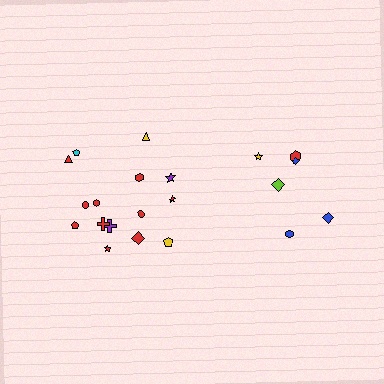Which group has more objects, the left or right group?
The left group.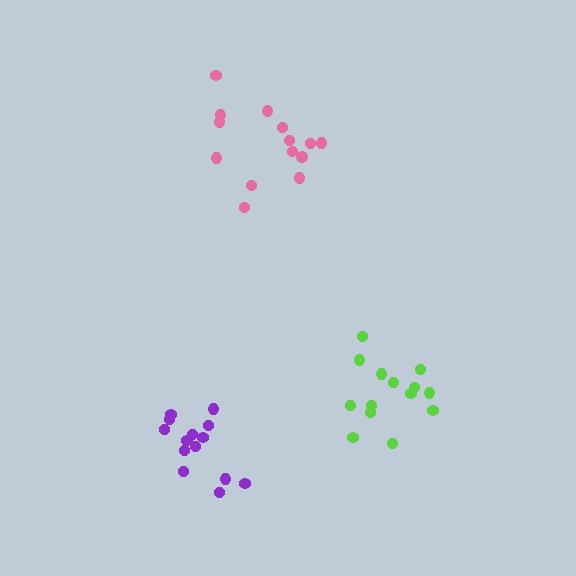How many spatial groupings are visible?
There are 3 spatial groupings.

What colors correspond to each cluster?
The clusters are colored: lime, pink, purple.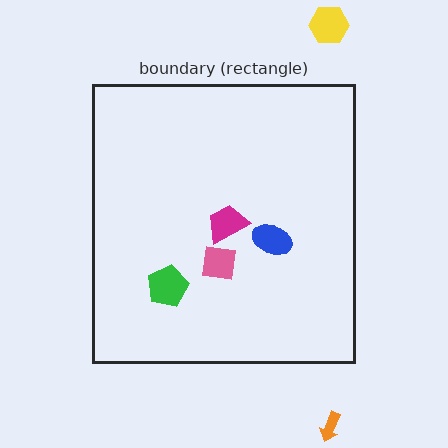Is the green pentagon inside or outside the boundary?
Inside.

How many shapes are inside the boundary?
4 inside, 2 outside.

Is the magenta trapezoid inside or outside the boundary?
Inside.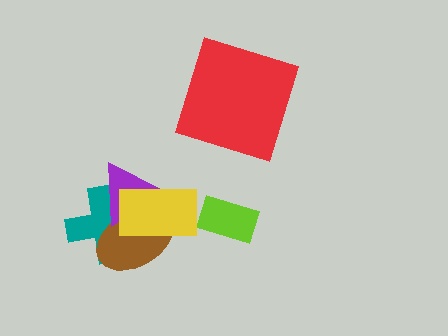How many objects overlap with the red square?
0 objects overlap with the red square.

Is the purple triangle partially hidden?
Yes, it is partially covered by another shape.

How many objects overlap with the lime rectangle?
0 objects overlap with the lime rectangle.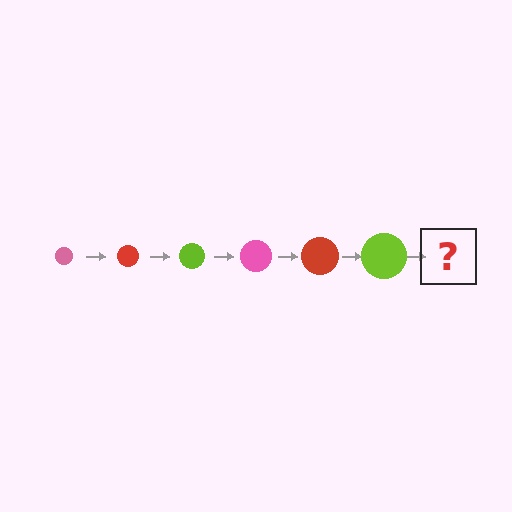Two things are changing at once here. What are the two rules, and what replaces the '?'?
The two rules are that the circle grows larger each step and the color cycles through pink, red, and lime. The '?' should be a pink circle, larger than the previous one.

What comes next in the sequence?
The next element should be a pink circle, larger than the previous one.